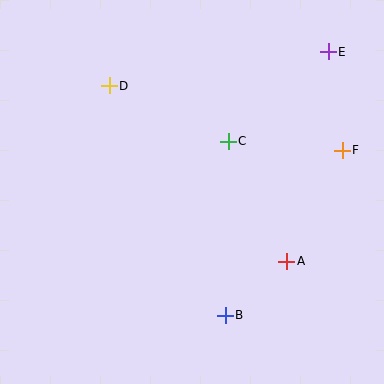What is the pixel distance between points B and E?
The distance between B and E is 283 pixels.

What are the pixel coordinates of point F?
Point F is at (342, 150).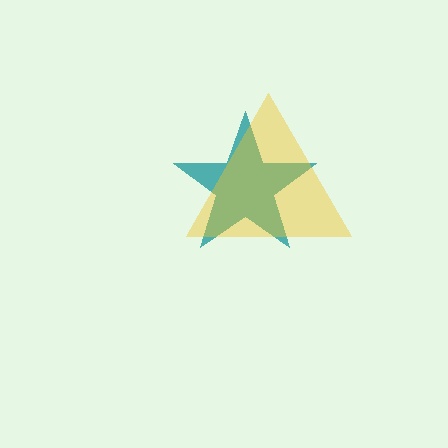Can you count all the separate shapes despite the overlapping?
Yes, there are 2 separate shapes.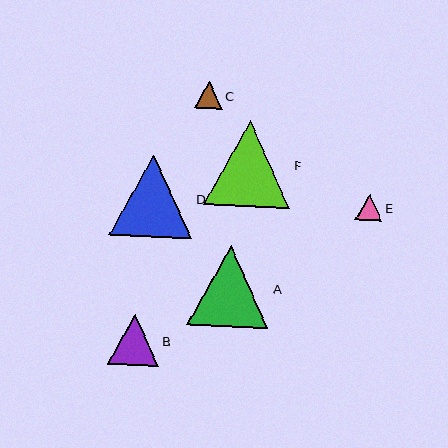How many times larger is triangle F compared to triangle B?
Triangle F is approximately 1.7 times the size of triangle B.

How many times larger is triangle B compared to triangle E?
Triangle B is approximately 1.9 times the size of triangle E.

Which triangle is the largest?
Triangle F is the largest with a size of approximately 85 pixels.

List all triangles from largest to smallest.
From largest to smallest: F, D, A, B, C, E.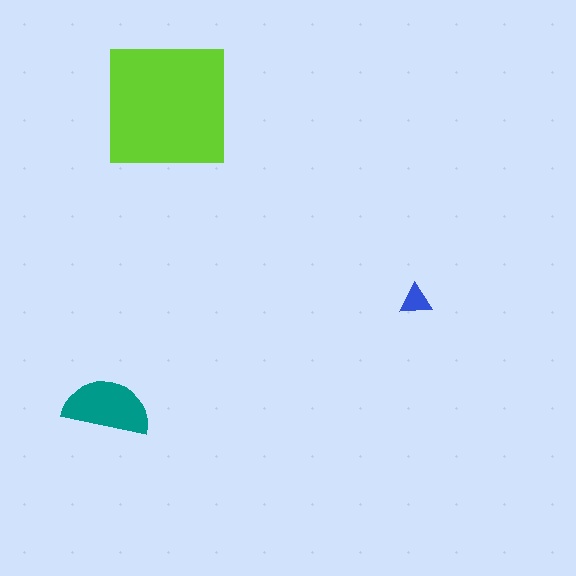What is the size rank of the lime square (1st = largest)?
1st.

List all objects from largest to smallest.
The lime square, the teal semicircle, the blue triangle.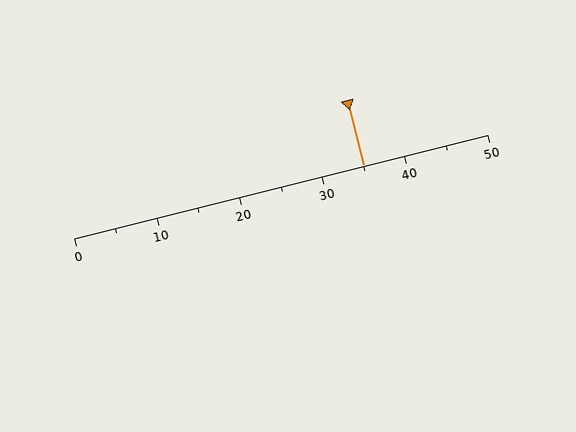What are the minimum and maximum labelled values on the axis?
The axis runs from 0 to 50.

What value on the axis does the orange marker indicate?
The marker indicates approximately 35.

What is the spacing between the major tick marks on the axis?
The major ticks are spaced 10 apart.